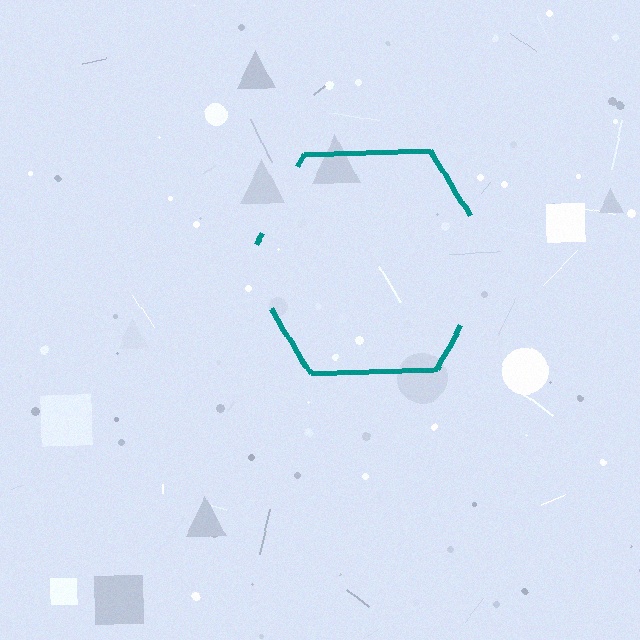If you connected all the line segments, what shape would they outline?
They would outline a hexagon.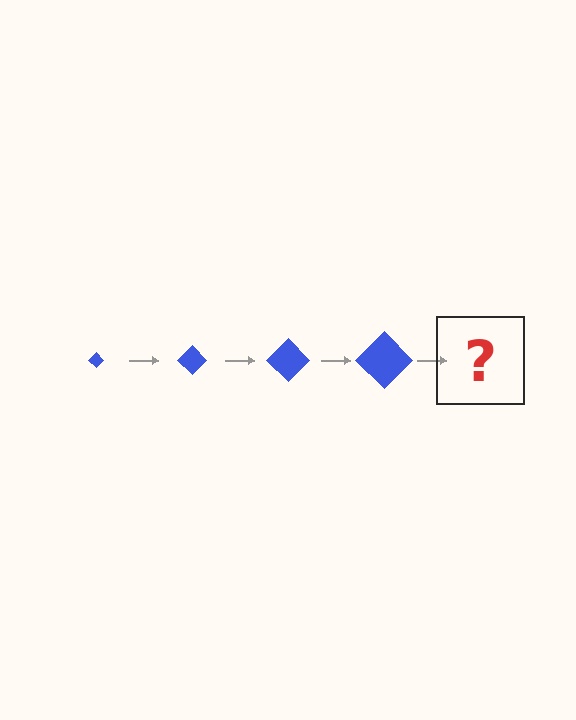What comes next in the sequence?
The next element should be a blue diamond, larger than the previous one.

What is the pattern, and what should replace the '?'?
The pattern is that the diamond gets progressively larger each step. The '?' should be a blue diamond, larger than the previous one.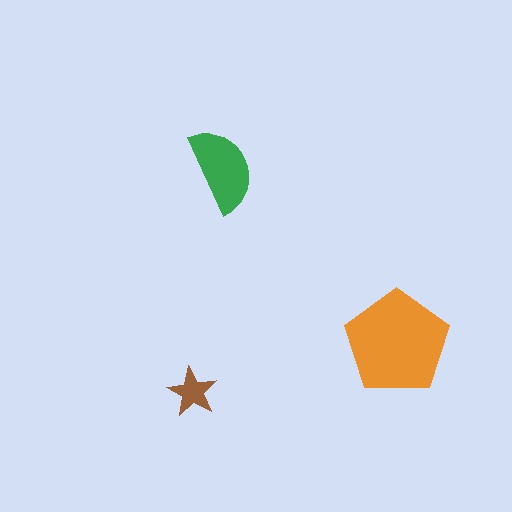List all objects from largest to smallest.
The orange pentagon, the green semicircle, the brown star.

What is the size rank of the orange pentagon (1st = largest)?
1st.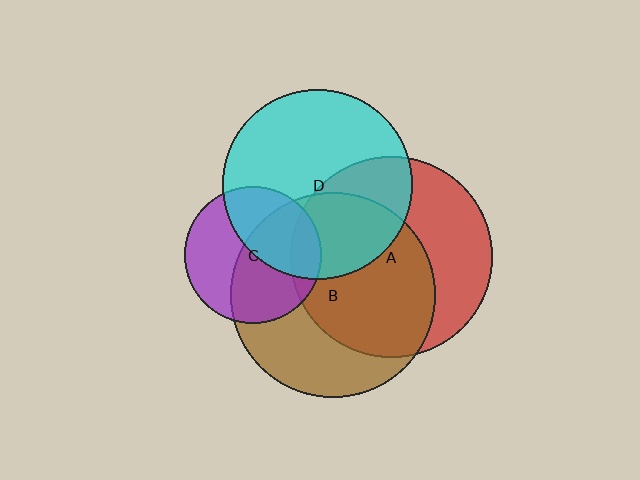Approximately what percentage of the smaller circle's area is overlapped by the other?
Approximately 40%.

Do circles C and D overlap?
Yes.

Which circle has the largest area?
Circle B (brown).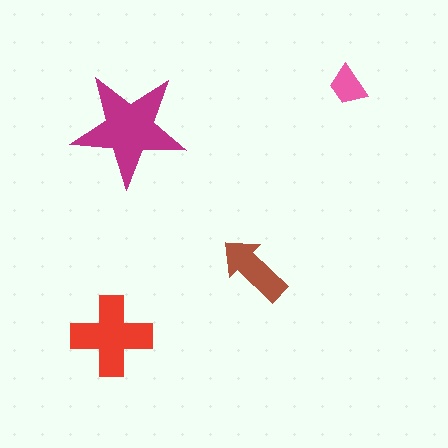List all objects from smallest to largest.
The pink trapezoid, the brown arrow, the red cross, the magenta star.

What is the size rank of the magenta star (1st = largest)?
1st.